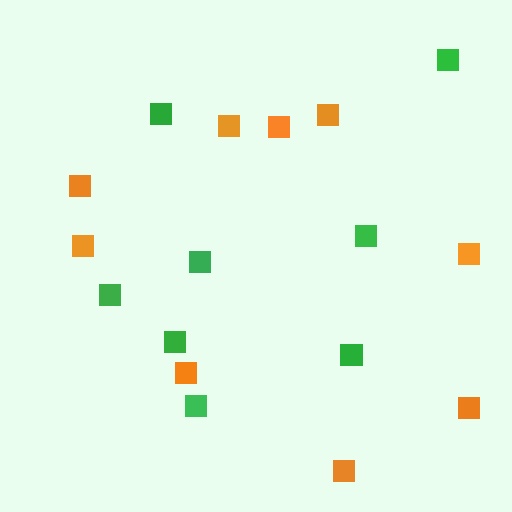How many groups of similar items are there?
There are 2 groups: one group of orange squares (9) and one group of green squares (8).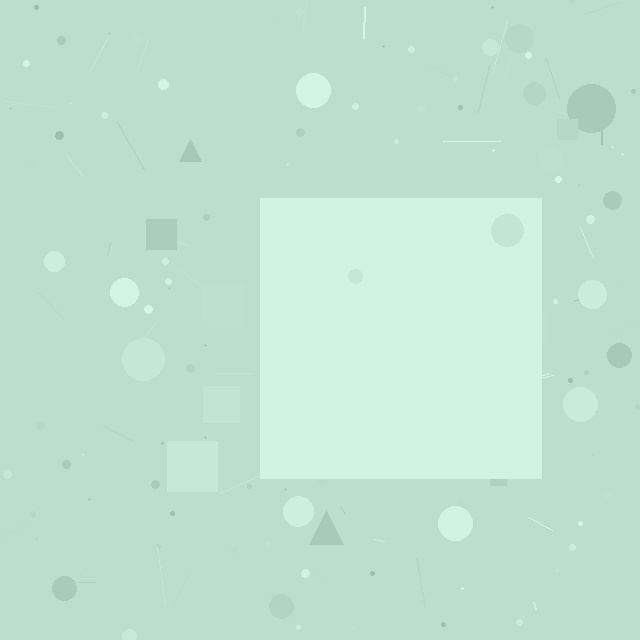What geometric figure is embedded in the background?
A square is embedded in the background.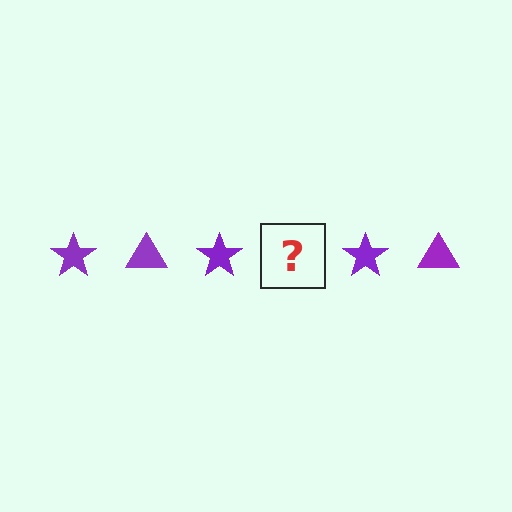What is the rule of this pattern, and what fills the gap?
The rule is that the pattern cycles through star, triangle shapes in purple. The gap should be filled with a purple triangle.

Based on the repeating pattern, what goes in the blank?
The blank should be a purple triangle.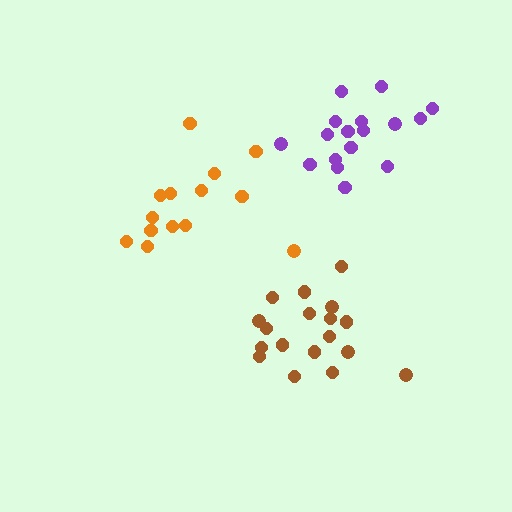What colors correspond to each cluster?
The clusters are colored: orange, brown, purple.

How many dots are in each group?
Group 1: 14 dots, Group 2: 18 dots, Group 3: 17 dots (49 total).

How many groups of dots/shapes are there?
There are 3 groups.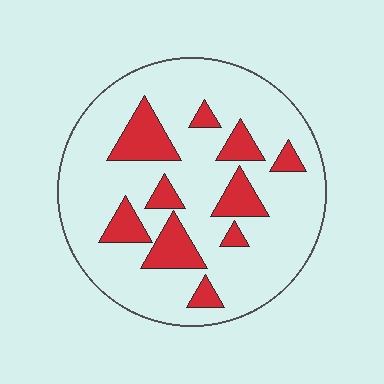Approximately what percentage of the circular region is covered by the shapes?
Approximately 20%.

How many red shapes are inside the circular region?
10.